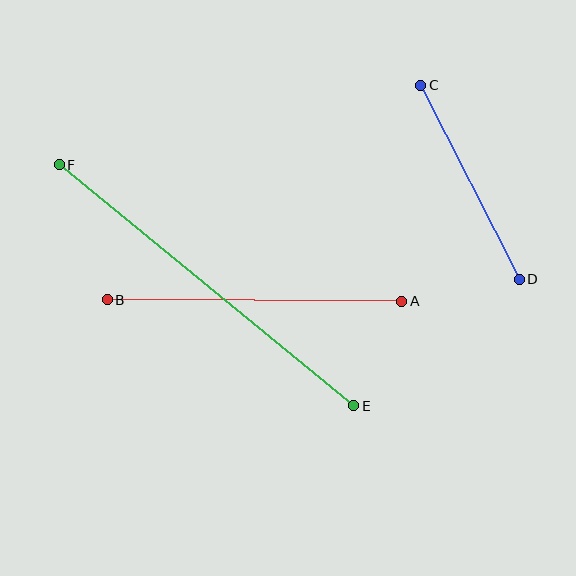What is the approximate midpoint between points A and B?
The midpoint is at approximately (254, 301) pixels.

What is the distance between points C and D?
The distance is approximately 217 pixels.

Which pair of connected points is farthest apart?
Points E and F are farthest apart.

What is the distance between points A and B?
The distance is approximately 295 pixels.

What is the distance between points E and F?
The distance is approximately 381 pixels.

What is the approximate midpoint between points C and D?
The midpoint is at approximately (470, 182) pixels.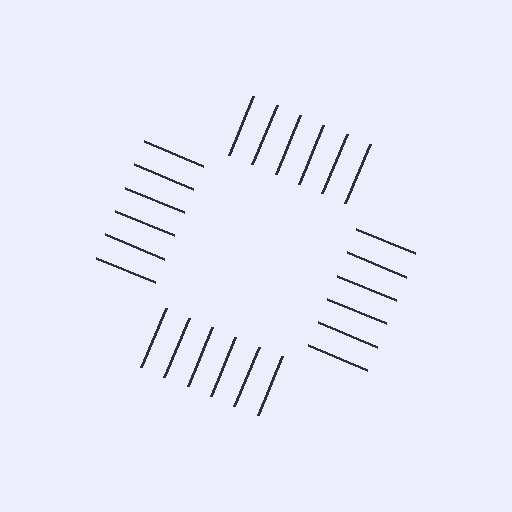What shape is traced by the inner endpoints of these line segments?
An illusory square — the line segments terminate on its edges but no continuous stroke is drawn.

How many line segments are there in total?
24 — 6 along each of the 4 edges.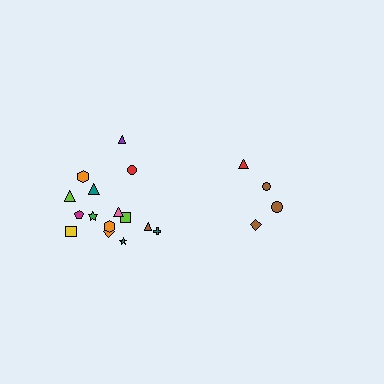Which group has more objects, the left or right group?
The left group.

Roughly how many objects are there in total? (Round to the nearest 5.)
Roughly 20 objects in total.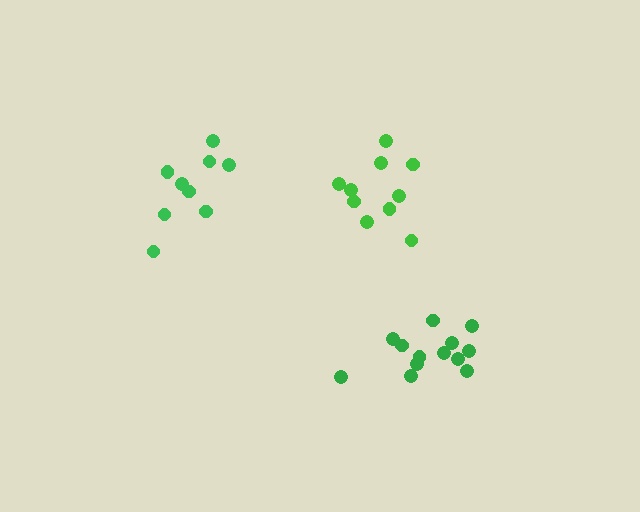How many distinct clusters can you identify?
There are 3 distinct clusters.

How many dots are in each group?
Group 1: 13 dots, Group 2: 9 dots, Group 3: 10 dots (32 total).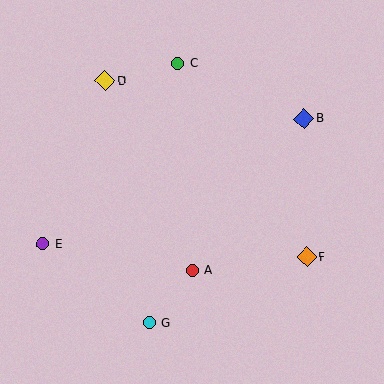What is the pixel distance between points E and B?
The distance between E and B is 290 pixels.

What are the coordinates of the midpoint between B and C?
The midpoint between B and C is at (241, 91).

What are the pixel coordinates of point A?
Point A is at (192, 270).